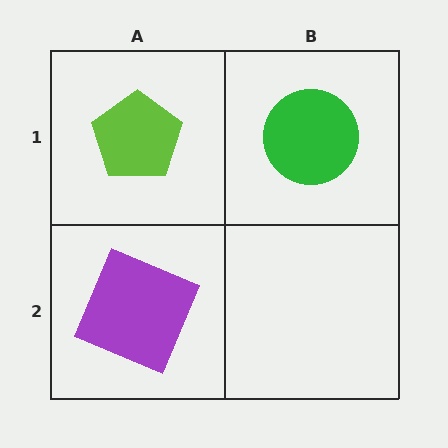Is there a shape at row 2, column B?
No, that cell is empty.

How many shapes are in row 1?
2 shapes.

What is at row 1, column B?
A green circle.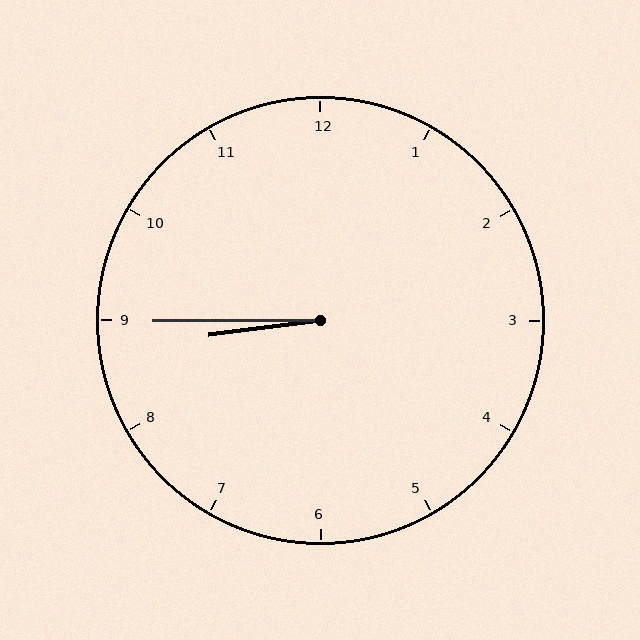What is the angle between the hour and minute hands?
Approximately 8 degrees.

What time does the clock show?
8:45.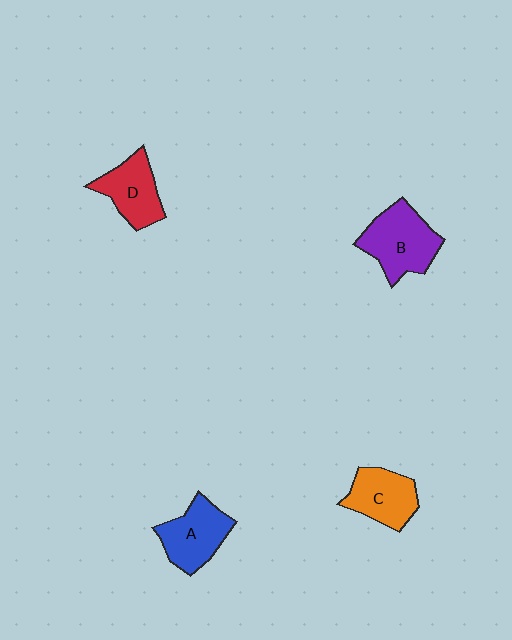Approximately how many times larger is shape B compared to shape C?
Approximately 1.3 times.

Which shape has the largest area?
Shape B (purple).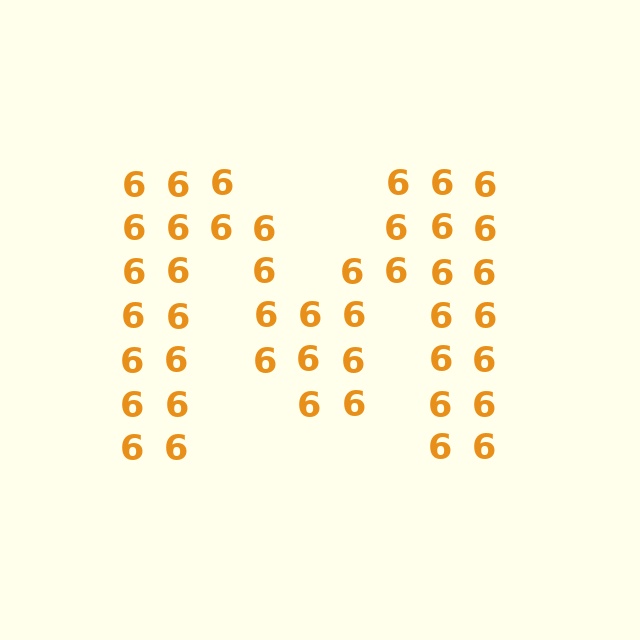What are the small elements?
The small elements are digit 6's.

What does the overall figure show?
The overall figure shows the letter M.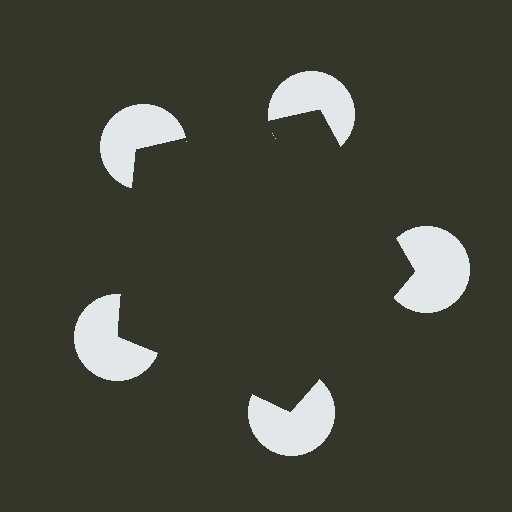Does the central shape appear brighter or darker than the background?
It typically appears slightly darker than the background, even though no actual brightness change is drawn.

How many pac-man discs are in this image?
There are 5 — one at each vertex of the illusory pentagon.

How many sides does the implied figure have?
5 sides.